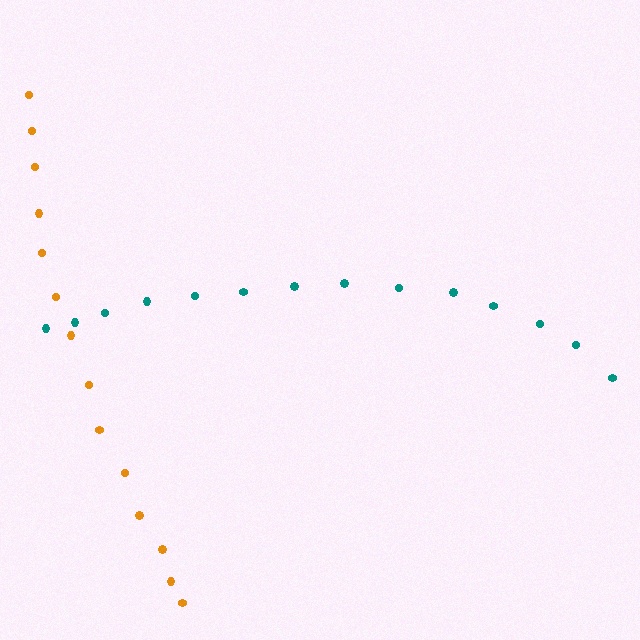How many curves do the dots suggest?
There are 2 distinct paths.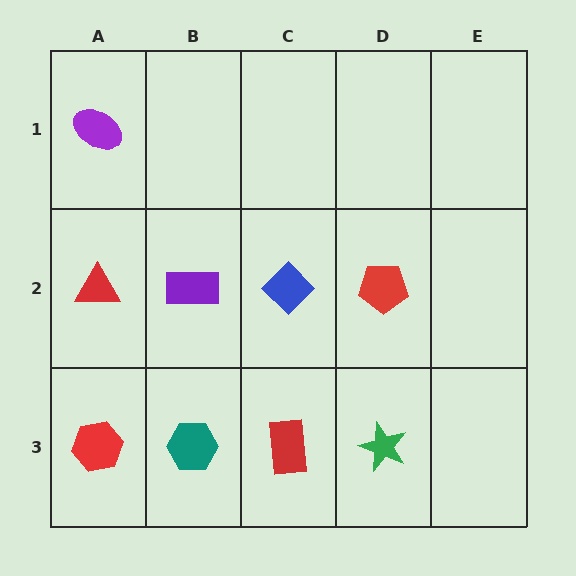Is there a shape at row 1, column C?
No, that cell is empty.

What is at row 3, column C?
A red rectangle.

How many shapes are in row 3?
4 shapes.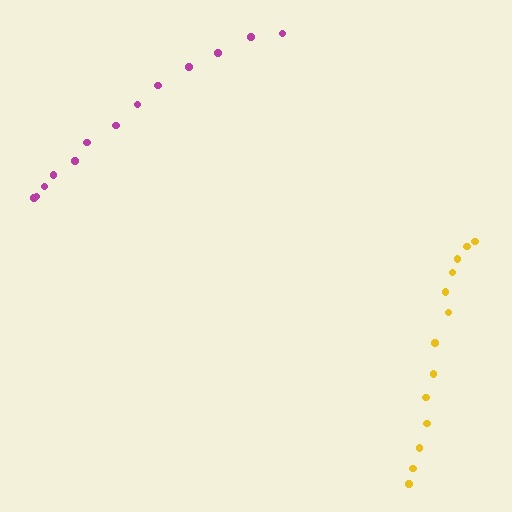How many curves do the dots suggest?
There are 2 distinct paths.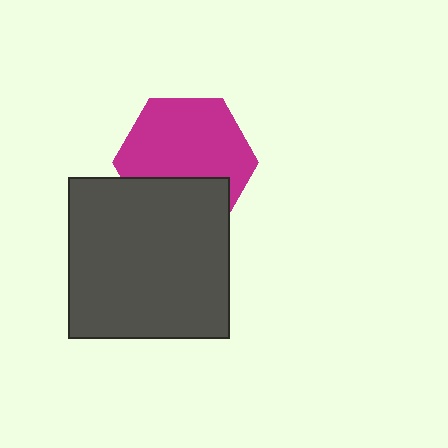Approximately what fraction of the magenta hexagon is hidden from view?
Roughly 32% of the magenta hexagon is hidden behind the dark gray square.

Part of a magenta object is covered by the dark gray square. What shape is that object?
It is a hexagon.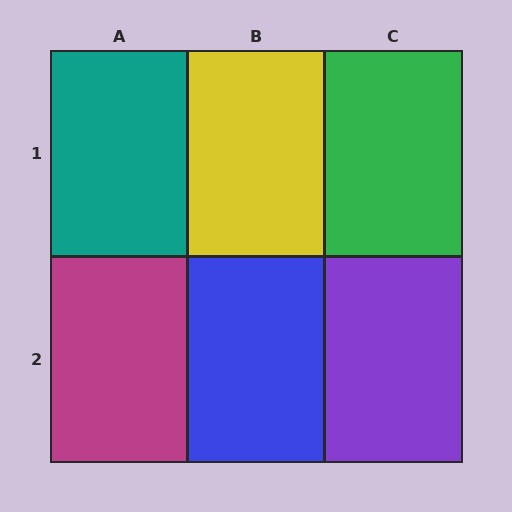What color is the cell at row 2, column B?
Blue.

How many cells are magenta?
1 cell is magenta.